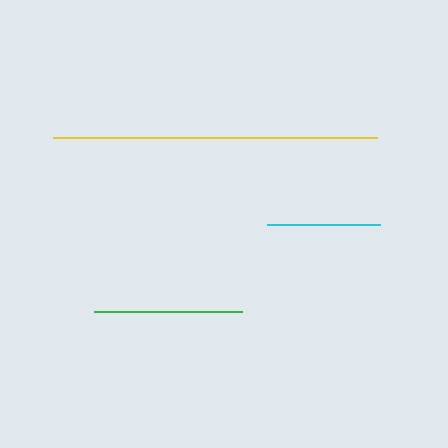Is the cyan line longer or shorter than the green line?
The green line is longer than the cyan line.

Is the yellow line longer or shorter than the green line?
The yellow line is longer than the green line.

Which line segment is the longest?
The yellow line is the longest at approximately 324 pixels.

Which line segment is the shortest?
The cyan line is the shortest at approximately 113 pixels.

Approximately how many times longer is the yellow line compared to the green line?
The yellow line is approximately 2.2 times the length of the green line.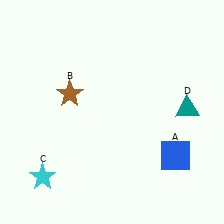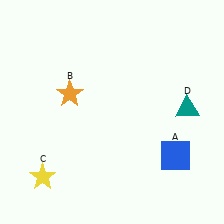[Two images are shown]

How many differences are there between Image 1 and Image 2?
There are 2 differences between the two images.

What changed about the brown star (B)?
In Image 1, B is brown. In Image 2, it changed to orange.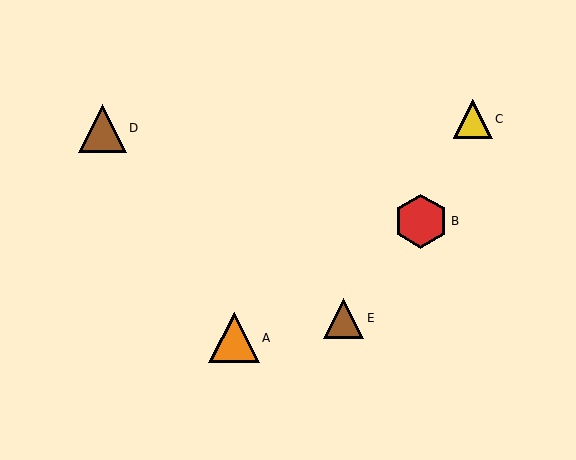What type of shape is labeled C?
Shape C is a yellow triangle.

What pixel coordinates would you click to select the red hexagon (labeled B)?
Click at (421, 221) to select the red hexagon B.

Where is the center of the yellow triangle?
The center of the yellow triangle is at (473, 119).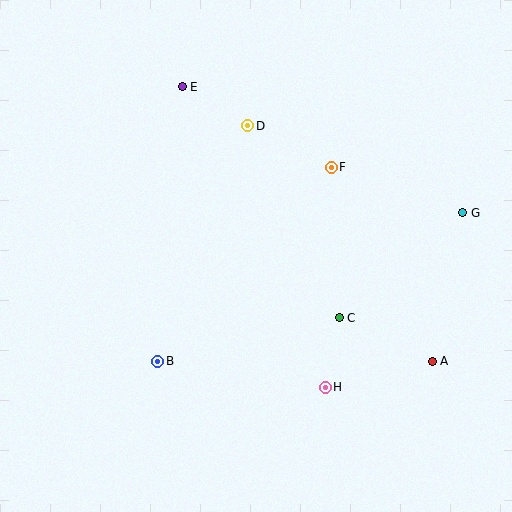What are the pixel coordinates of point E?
Point E is at (182, 87).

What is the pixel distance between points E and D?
The distance between E and D is 76 pixels.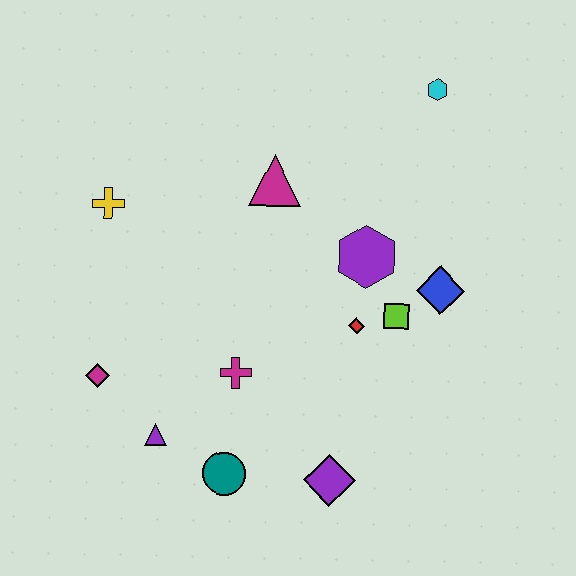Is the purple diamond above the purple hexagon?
No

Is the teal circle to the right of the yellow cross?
Yes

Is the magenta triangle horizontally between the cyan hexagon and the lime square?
No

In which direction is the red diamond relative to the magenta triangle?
The red diamond is below the magenta triangle.